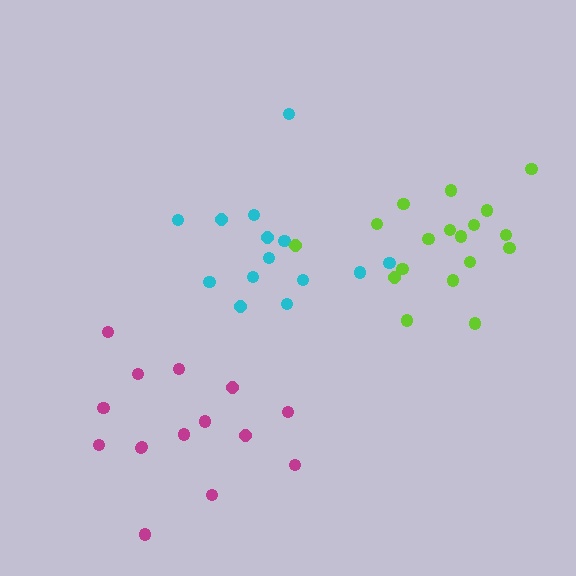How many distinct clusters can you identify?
There are 3 distinct clusters.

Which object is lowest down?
The magenta cluster is bottommost.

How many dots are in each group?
Group 1: 15 dots, Group 2: 14 dots, Group 3: 18 dots (47 total).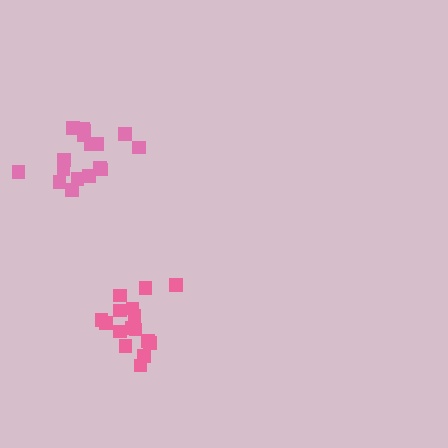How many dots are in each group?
Group 1: 17 dots, Group 2: 16 dots (33 total).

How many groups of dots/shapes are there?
There are 2 groups.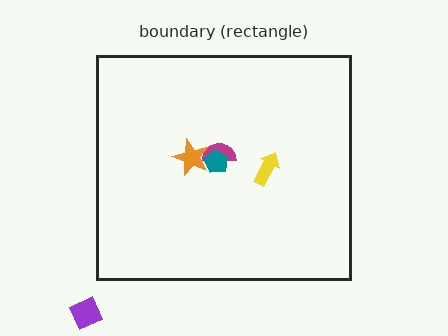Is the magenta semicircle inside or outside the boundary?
Inside.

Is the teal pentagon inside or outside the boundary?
Inside.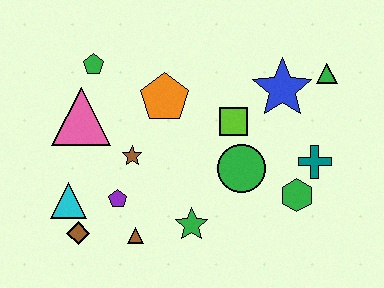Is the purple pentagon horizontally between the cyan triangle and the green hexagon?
Yes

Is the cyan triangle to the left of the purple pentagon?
Yes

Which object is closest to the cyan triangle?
The brown diamond is closest to the cyan triangle.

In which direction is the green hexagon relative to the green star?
The green hexagon is to the right of the green star.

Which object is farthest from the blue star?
The brown diamond is farthest from the blue star.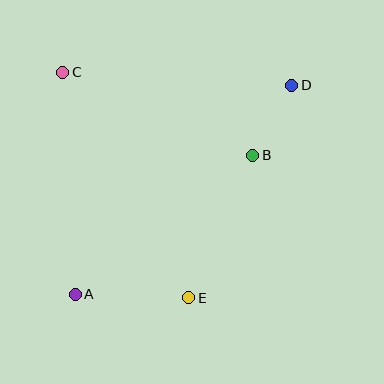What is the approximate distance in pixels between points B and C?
The distance between B and C is approximately 207 pixels.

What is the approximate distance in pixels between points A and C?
The distance between A and C is approximately 222 pixels.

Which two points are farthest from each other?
Points A and D are farthest from each other.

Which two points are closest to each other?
Points B and D are closest to each other.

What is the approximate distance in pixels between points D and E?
The distance between D and E is approximately 236 pixels.